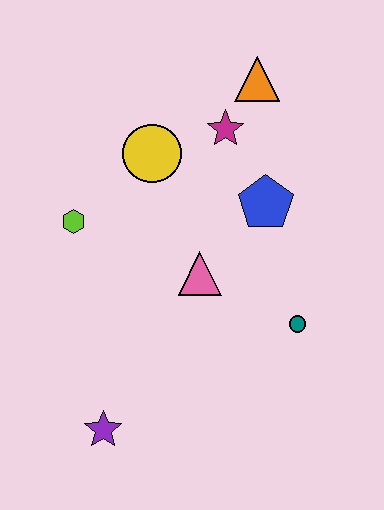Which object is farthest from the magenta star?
The purple star is farthest from the magenta star.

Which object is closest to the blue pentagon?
The magenta star is closest to the blue pentagon.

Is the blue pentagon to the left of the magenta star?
No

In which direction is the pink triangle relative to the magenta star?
The pink triangle is below the magenta star.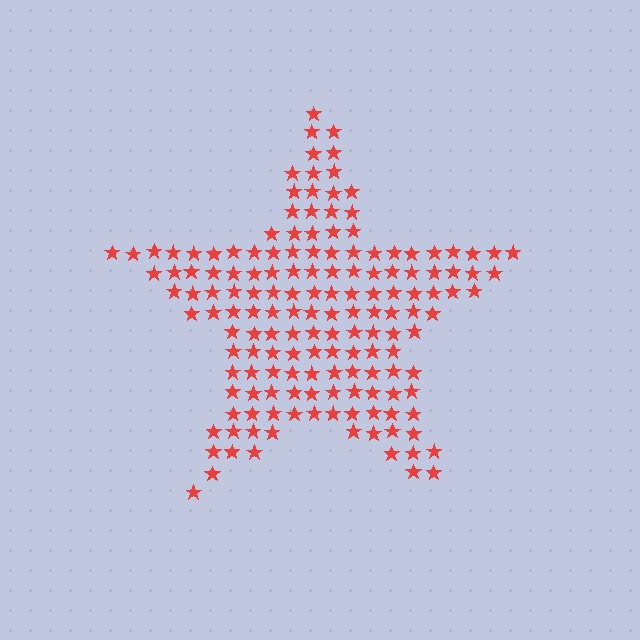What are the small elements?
The small elements are stars.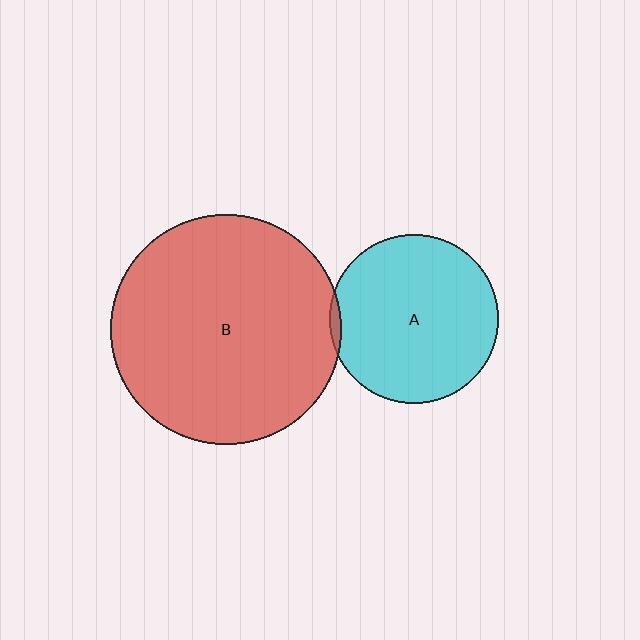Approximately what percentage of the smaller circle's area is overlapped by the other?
Approximately 5%.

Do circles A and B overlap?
Yes.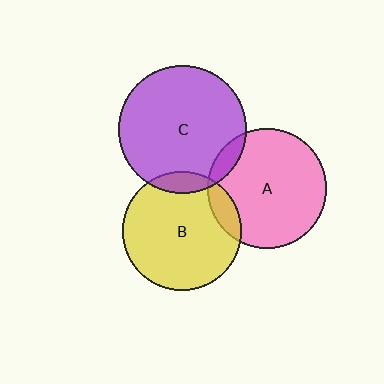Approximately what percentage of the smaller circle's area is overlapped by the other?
Approximately 10%.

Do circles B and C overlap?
Yes.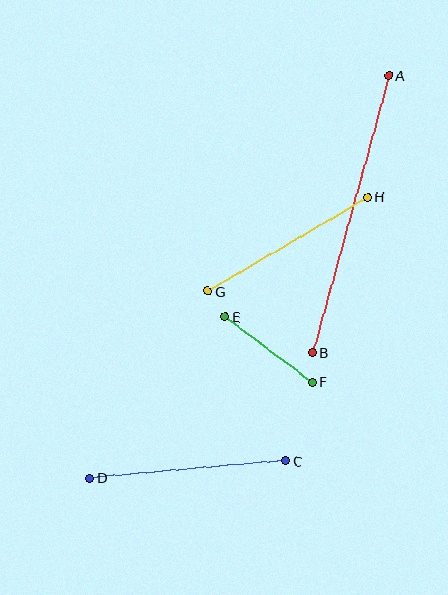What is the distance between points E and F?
The distance is approximately 109 pixels.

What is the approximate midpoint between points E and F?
The midpoint is at approximately (269, 349) pixels.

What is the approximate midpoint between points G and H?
The midpoint is at approximately (288, 244) pixels.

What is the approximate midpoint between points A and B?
The midpoint is at approximately (351, 214) pixels.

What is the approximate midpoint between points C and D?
The midpoint is at approximately (188, 469) pixels.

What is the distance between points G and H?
The distance is approximately 186 pixels.